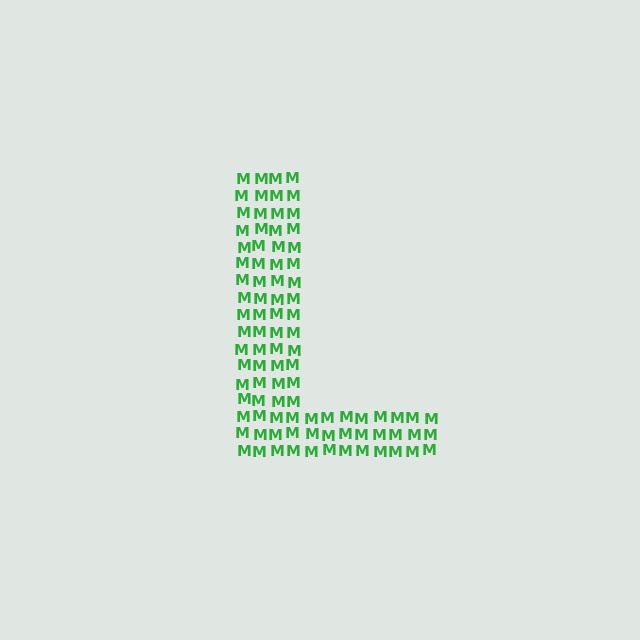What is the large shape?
The large shape is the letter L.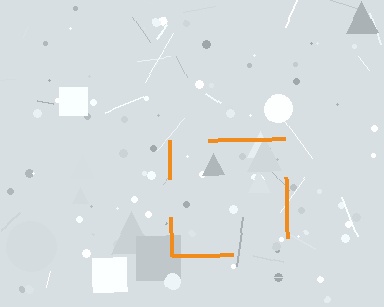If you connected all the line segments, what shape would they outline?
They would outline a square.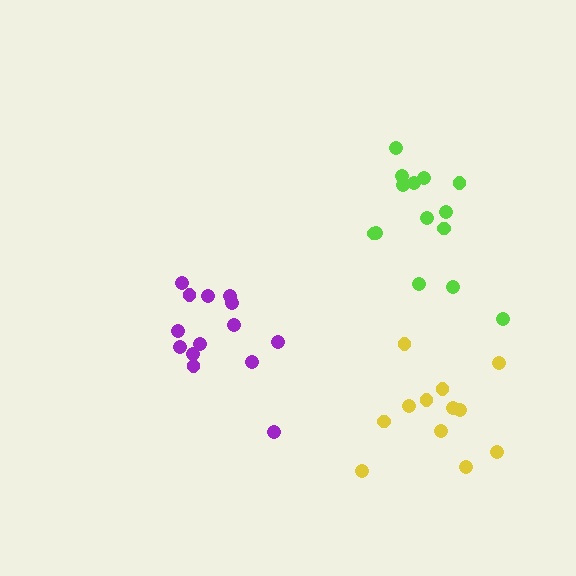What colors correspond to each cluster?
The clusters are colored: lime, purple, yellow.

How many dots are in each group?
Group 1: 14 dots, Group 2: 14 dots, Group 3: 12 dots (40 total).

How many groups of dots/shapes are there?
There are 3 groups.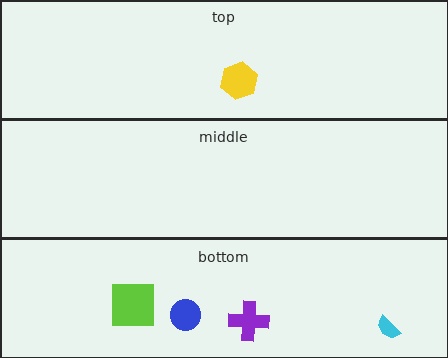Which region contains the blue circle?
The bottom region.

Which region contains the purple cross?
The bottom region.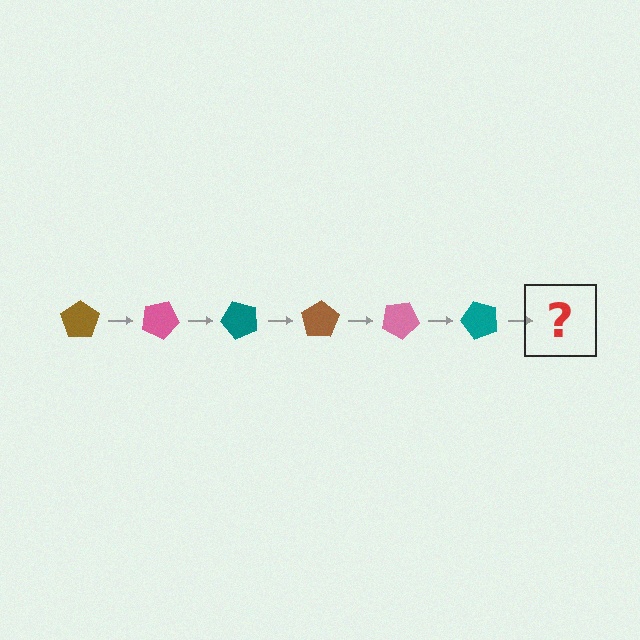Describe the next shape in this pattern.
It should be a brown pentagon, rotated 150 degrees from the start.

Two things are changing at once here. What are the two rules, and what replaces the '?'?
The two rules are that it rotates 25 degrees each step and the color cycles through brown, pink, and teal. The '?' should be a brown pentagon, rotated 150 degrees from the start.